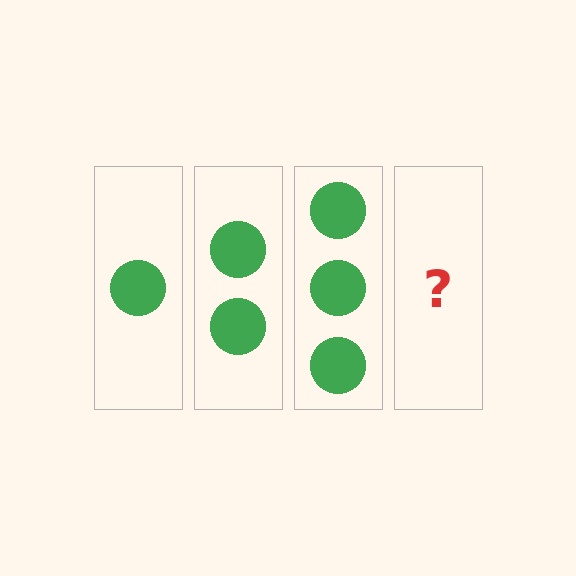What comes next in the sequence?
The next element should be 4 circles.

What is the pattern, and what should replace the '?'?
The pattern is that each step adds one more circle. The '?' should be 4 circles.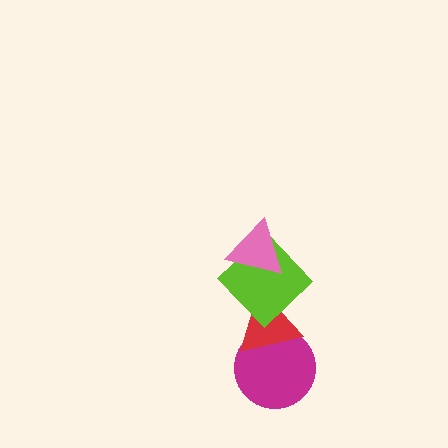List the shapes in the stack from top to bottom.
From top to bottom: the pink triangle, the lime diamond, the red triangle, the magenta circle.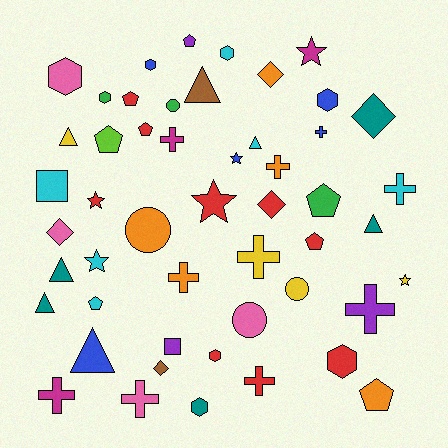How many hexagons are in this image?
There are 8 hexagons.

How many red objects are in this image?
There are 9 red objects.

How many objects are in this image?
There are 50 objects.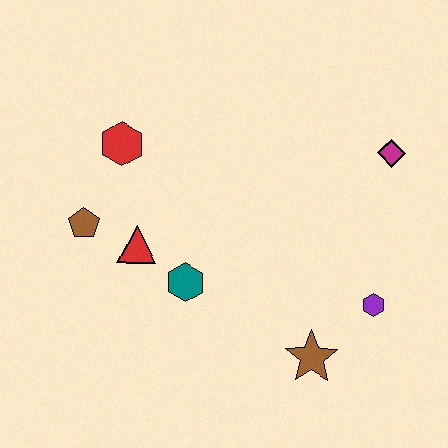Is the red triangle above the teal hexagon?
Yes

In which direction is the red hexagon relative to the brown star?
The red hexagon is above the brown star.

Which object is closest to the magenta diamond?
The purple hexagon is closest to the magenta diamond.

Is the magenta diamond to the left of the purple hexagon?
No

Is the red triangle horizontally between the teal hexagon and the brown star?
No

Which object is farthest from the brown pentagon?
The magenta diamond is farthest from the brown pentagon.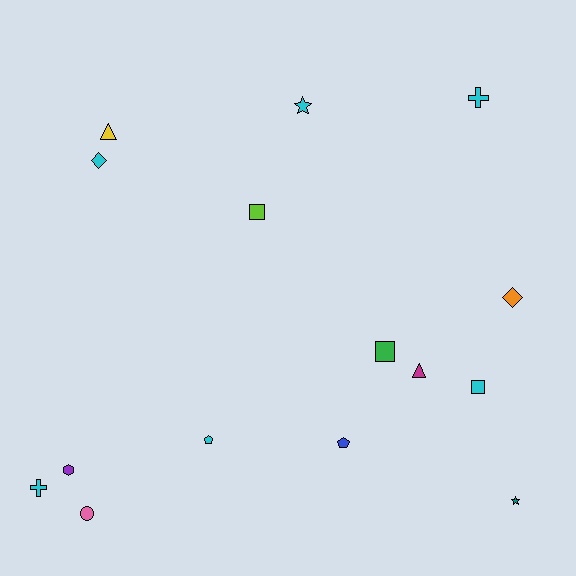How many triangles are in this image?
There are 2 triangles.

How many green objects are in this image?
There is 1 green object.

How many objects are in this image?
There are 15 objects.